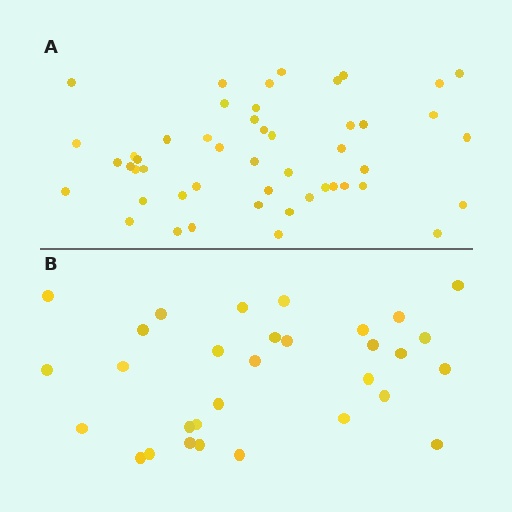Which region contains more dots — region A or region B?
Region A (the top region) has more dots.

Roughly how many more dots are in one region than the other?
Region A has approximately 20 more dots than region B.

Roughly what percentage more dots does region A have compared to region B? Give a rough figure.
About 60% more.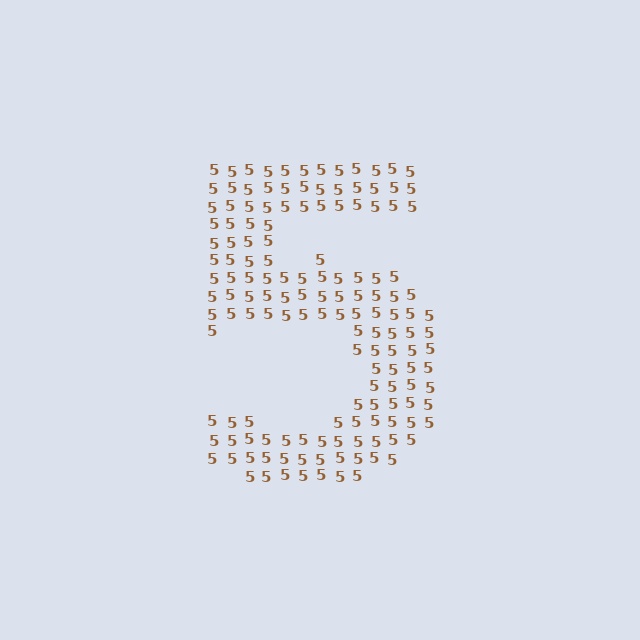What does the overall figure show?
The overall figure shows the digit 5.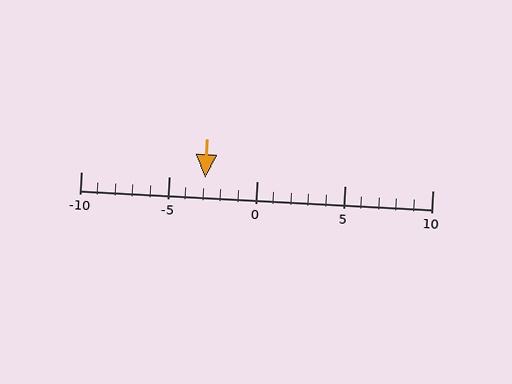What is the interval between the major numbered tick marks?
The major tick marks are spaced 5 units apart.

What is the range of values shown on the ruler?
The ruler shows values from -10 to 10.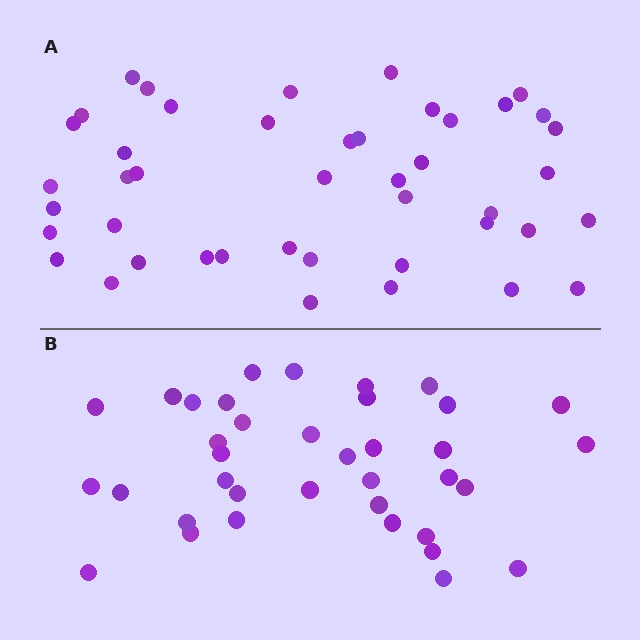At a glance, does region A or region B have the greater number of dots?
Region A (the top region) has more dots.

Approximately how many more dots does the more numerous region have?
Region A has roughly 8 or so more dots than region B.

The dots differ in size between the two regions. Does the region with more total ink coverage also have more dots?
No. Region B has more total ink coverage because its dots are larger, but region A actually contains more individual dots. Total area can be misleading — the number of items is what matters here.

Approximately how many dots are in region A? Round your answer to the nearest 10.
About 40 dots. (The exact count is 44, which rounds to 40.)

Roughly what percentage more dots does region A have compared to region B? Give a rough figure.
About 20% more.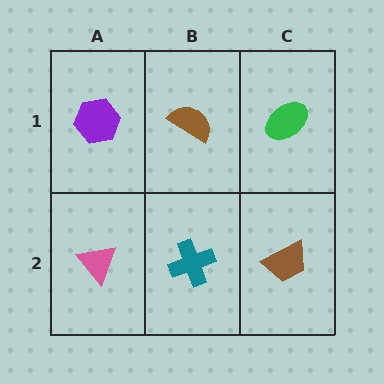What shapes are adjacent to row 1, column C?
A brown trapezoid (row 2, column C), a brown semicircle (row 1, column B).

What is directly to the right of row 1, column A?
A brown semicircle.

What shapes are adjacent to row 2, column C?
A green ellipse (row 1, column C), a teal cross (row 2, column B).